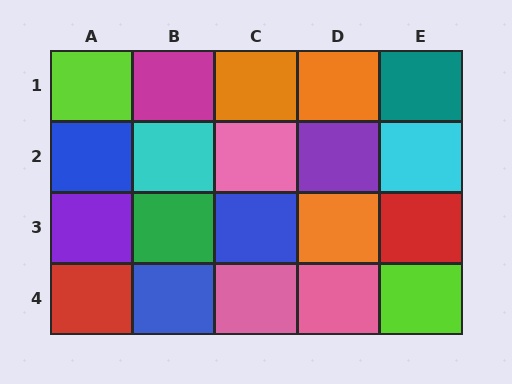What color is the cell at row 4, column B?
Blue.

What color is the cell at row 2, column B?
Cyan.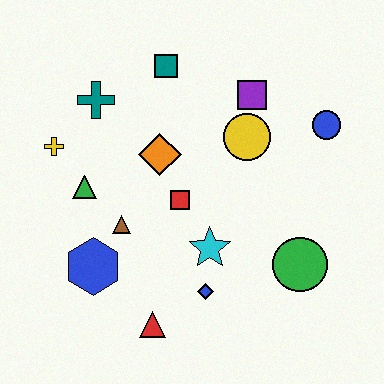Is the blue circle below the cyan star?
No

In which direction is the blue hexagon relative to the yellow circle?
The blue hexagon is to the left of the yellow circle.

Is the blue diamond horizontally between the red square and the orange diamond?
No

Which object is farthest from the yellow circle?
The red triangle is farthest from the yellow circle.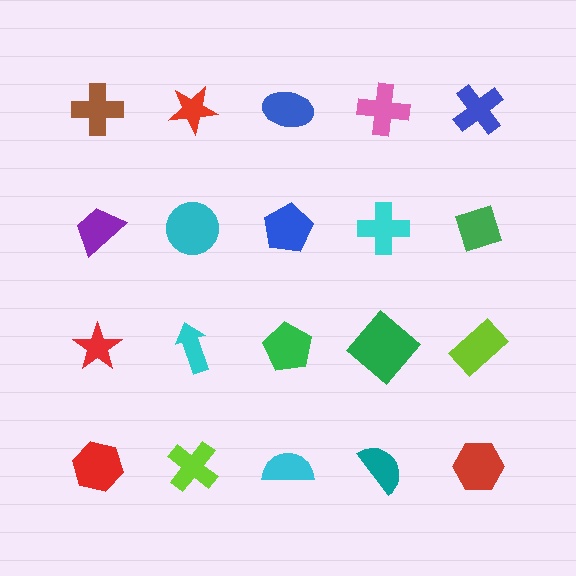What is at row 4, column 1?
A red hexagon.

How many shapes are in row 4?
5 shapes.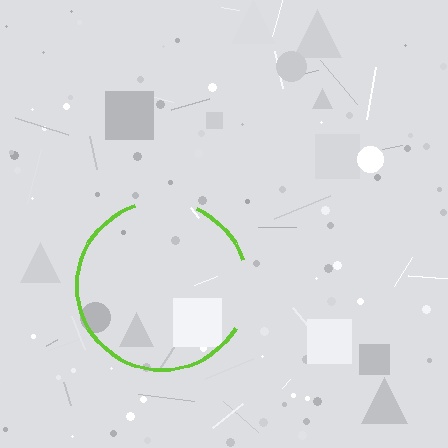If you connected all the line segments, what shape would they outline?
They would outline a circle.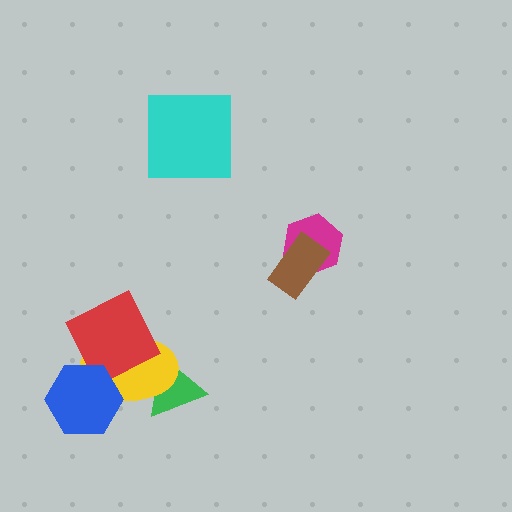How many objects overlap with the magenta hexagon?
1 object overlaps with the magenta hexagon.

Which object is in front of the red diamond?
The blue hexagon is in front of the red diamond.